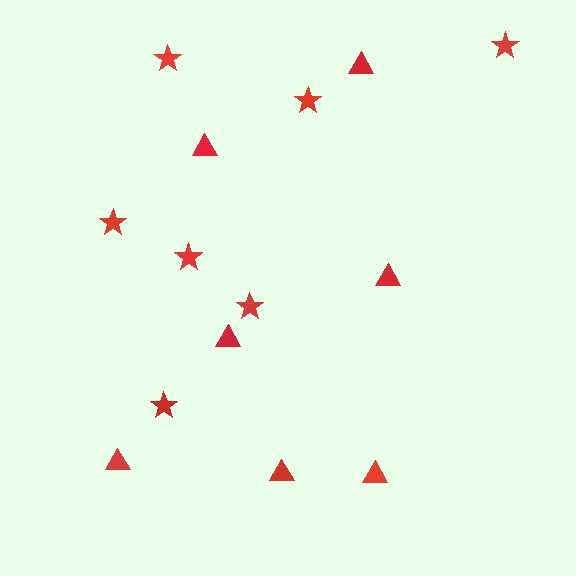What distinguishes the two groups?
There are 2 groups: one group of stars (7) and one group of triangles (7).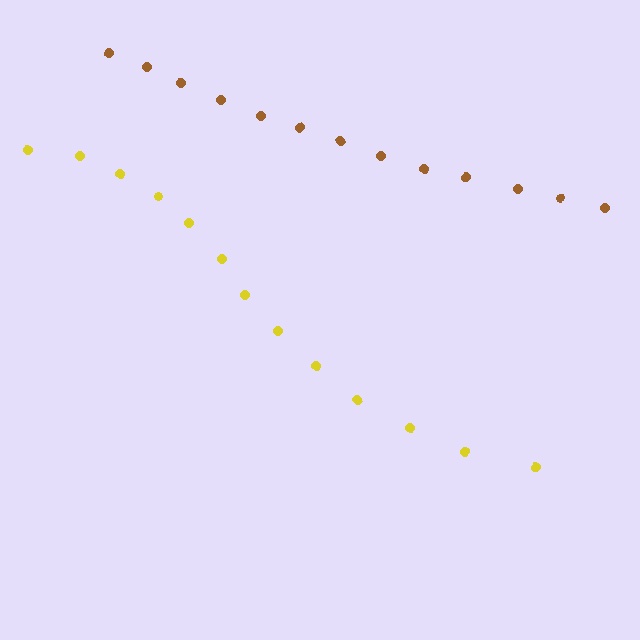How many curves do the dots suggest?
There are 2 distinct paths.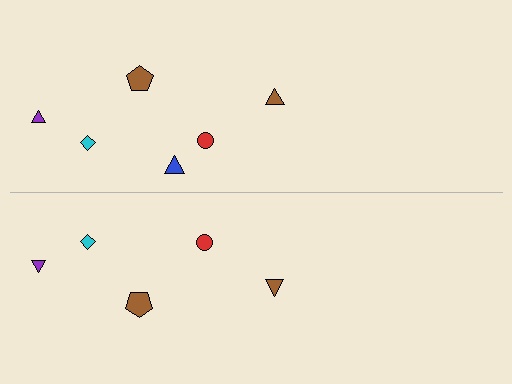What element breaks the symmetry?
A blue triangle is missing from the bottom side.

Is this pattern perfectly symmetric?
No, the pattern is not perfectly symmetric. A blue triangle is missing from the bottom side.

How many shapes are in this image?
There are 11 shapes in this image.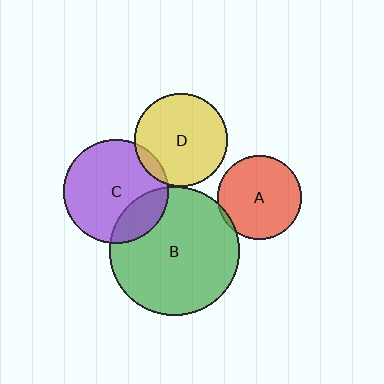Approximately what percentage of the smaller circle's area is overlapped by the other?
Approximately 5%.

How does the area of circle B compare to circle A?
Approximately 2.4 times.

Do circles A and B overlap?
Yes.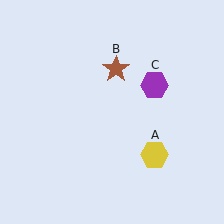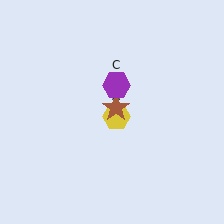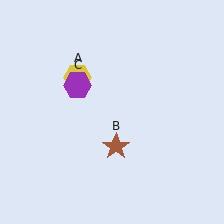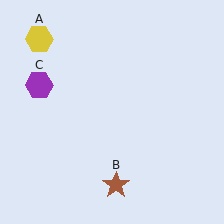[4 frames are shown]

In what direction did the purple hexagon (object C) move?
The purple hexagon (object C) moved left.